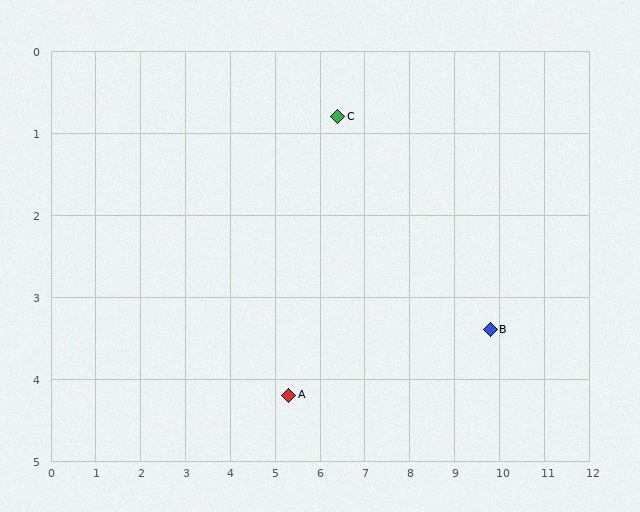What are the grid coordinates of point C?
Point C is at approximately (6.4, 0.8).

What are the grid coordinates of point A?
Point A is at approximately (5.3, 4.2).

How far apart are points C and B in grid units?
Points C and B are about 4.3 grid units apart.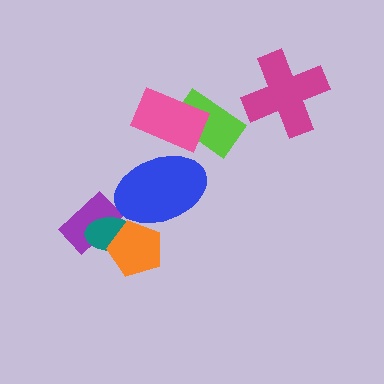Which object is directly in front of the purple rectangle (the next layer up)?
The teal ellipse is directly in front of the purple rectangle.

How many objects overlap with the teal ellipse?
2 objects overlap with the teal ellipse.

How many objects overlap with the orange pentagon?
3 objects overlap with the orange pentagon.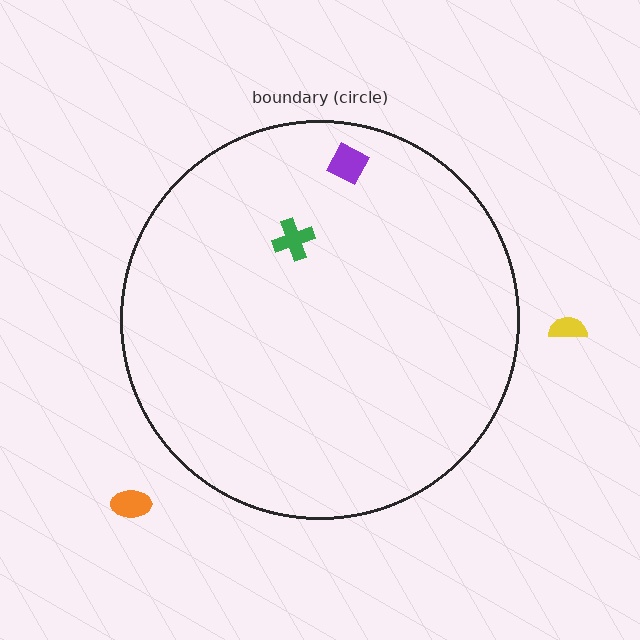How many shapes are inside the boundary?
2 inside, 2 outside.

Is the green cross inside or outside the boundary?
Inside.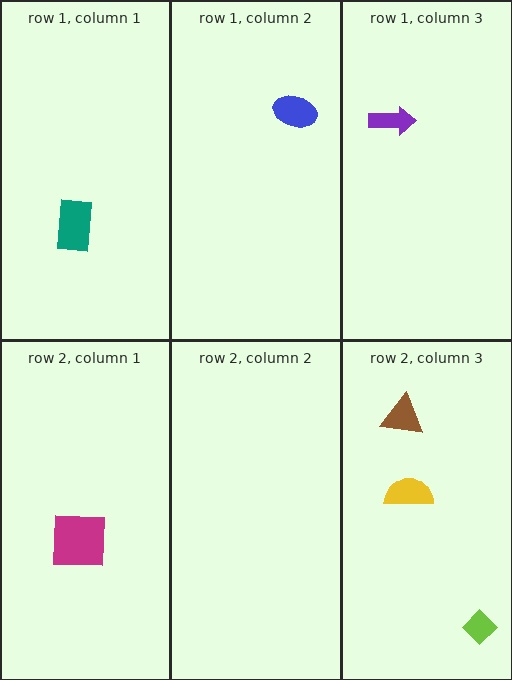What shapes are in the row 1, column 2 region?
The blue ellipse.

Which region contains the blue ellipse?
The row 1, column 2 region.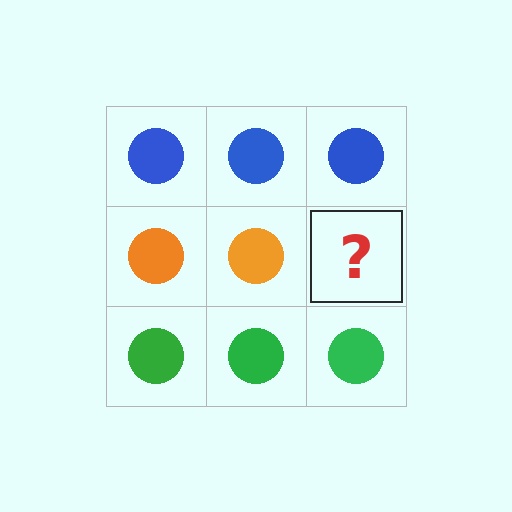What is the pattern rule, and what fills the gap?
The rule is that each row has a consistent color. The gap should be filled with an orange circle.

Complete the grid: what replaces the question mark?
The question mark should be replaced with an orange circle.